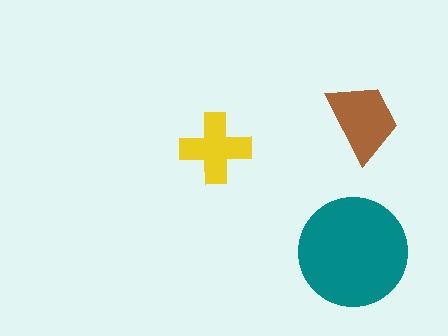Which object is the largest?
The teal circle.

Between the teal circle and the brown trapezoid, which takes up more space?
The teal circle.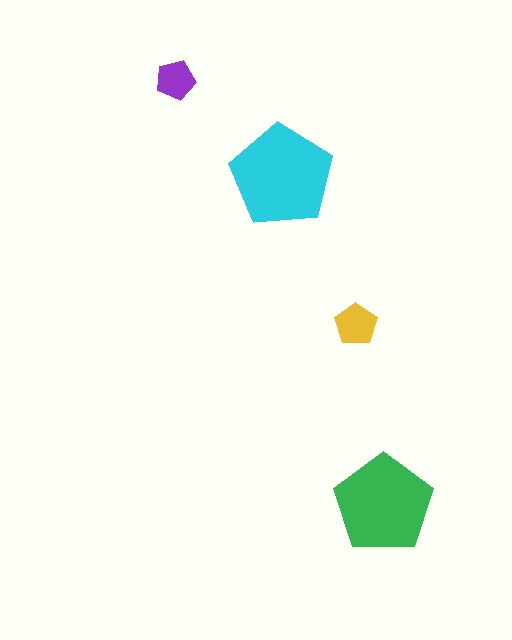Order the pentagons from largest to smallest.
the cyan one, the green one, the yellow one, the purple one.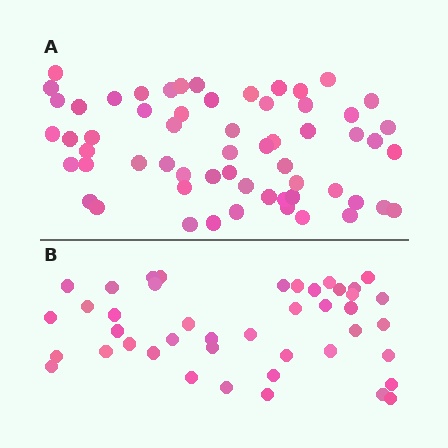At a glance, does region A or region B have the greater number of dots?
Region A (the top region) has more dots.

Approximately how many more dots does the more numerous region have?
Region A has approximately 15 more dots than region B.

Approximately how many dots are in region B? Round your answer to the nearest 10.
About 40 dots. (The exact count is 43, which rounds to 40.)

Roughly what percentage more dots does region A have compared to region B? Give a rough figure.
About 40% more.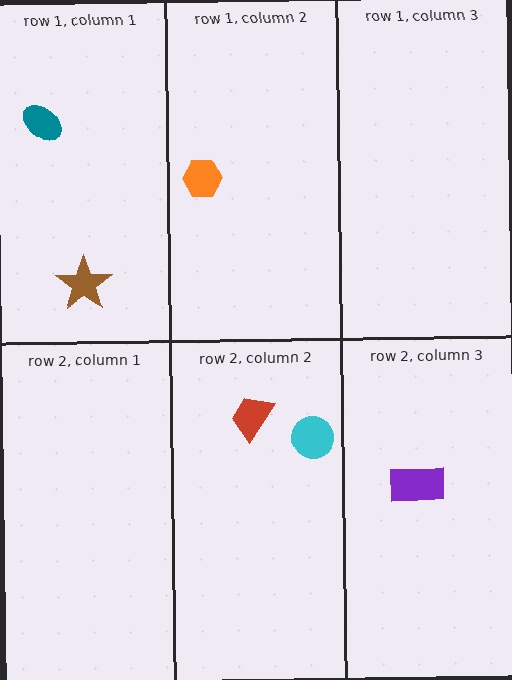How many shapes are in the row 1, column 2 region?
1.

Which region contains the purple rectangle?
The row 2, column 3 region.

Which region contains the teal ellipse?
The row 1, column 1 region.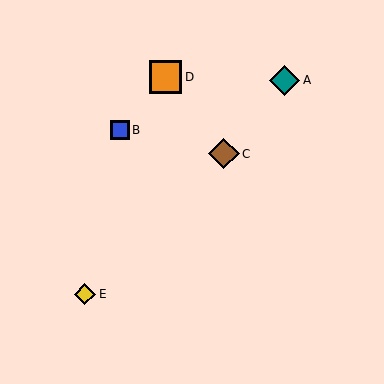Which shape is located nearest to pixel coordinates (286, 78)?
The teal diamond (labeled A) at (285, 80) is nearest to that location.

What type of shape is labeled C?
Shape C is a brown diamond.